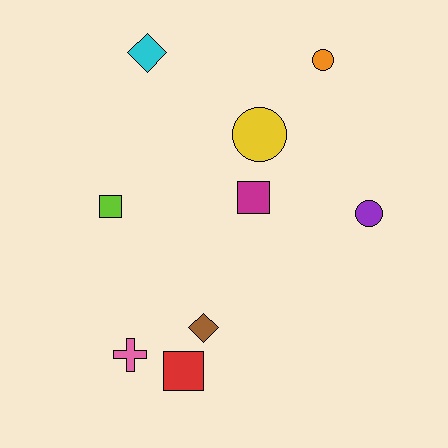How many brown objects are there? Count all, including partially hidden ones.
There is 1 brown object.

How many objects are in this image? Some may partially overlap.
There are 9 objects.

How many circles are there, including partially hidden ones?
There are 3 circles.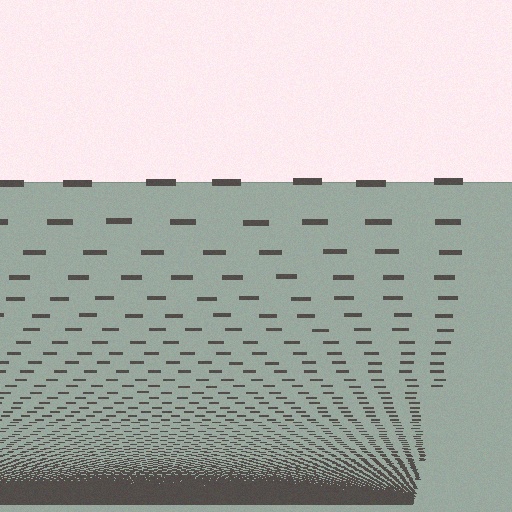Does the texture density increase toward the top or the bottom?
Density increases toward the bottom.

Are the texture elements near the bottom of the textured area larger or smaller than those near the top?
Smaller. The gradient is inverted — elements near the bottom are smaller and denser.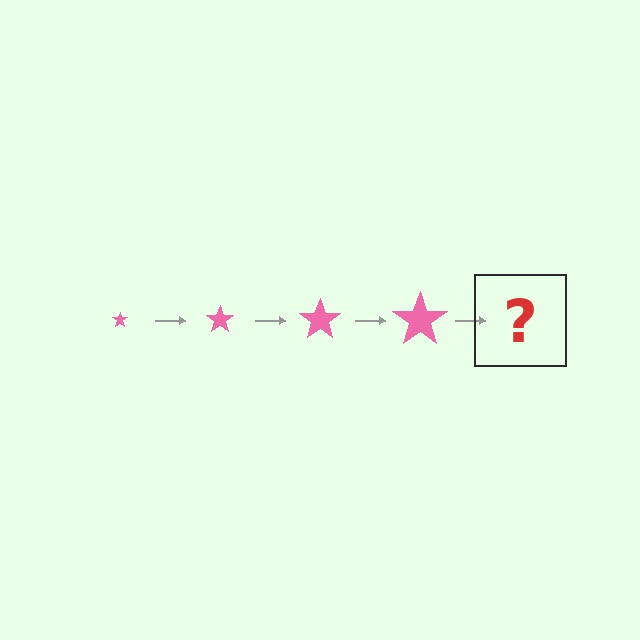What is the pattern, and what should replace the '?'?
The pattern is that the star gets progressively larger each step. The '?' should be a pink star, larger than the previous one.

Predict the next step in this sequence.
The next step is a pink star, larger than the previous one.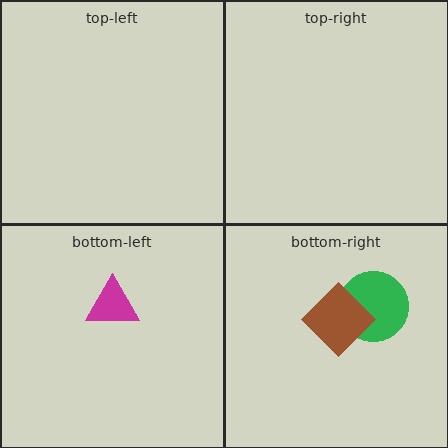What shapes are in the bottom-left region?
The magenta triangle.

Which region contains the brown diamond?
The bottom-right region.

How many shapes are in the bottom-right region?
2.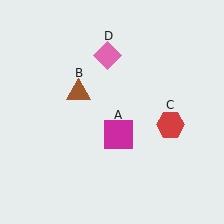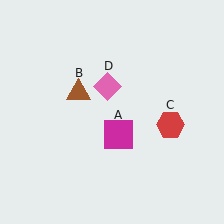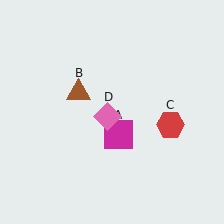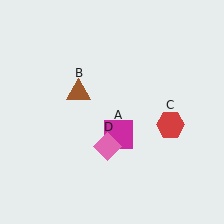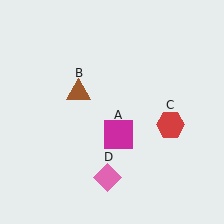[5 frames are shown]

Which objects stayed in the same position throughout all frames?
Magenta square (object A) and brown triangle (object B) and red hexagon (object C) remained stationary.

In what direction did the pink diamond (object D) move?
The pink diamond (object D) moved down.